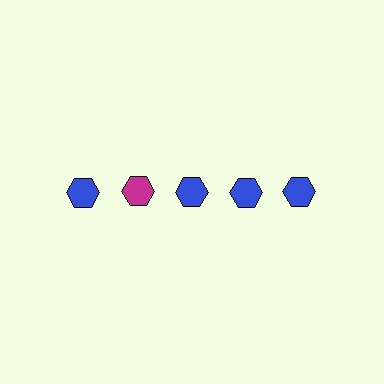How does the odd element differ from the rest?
It has a different color: magenta instead of blue.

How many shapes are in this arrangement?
There are 5 shapes arranged in a grid pattern.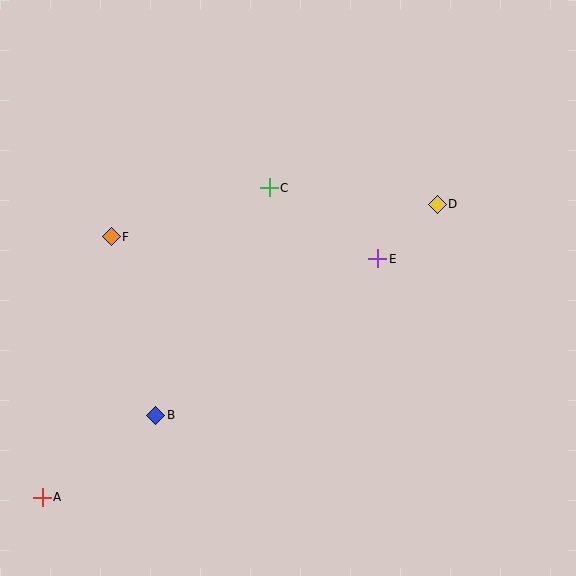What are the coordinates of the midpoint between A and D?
The midpoint between A and D is at (240, 351).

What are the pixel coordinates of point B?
Point B is at (156, 415).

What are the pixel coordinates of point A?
Point A is at (42, 497).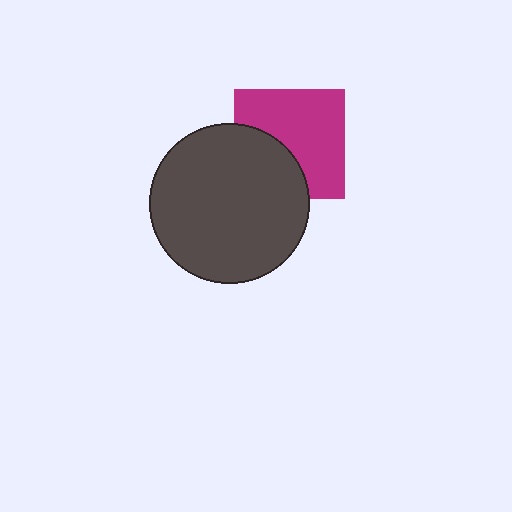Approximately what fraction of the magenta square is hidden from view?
Roughly 36% of the magenta square is hidden behind the dark gray circle.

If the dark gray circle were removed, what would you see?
You would see the complete magenta square.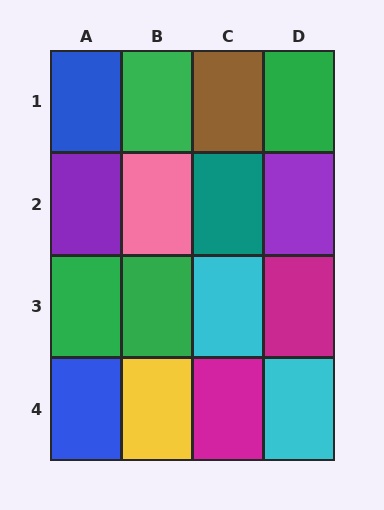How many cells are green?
4 cells are green.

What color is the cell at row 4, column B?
Yellow.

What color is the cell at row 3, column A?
Green.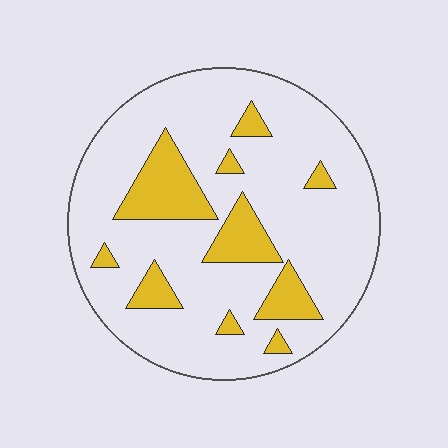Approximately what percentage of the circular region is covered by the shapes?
Approximately 20%.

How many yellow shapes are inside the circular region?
10.